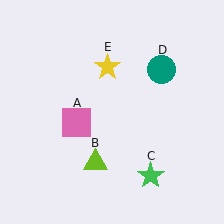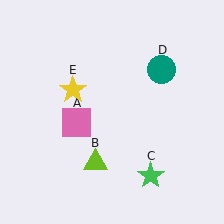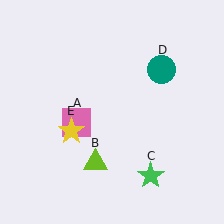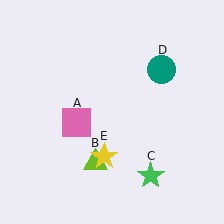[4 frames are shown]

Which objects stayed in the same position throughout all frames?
Pink square (object A) and lime triangle (object B) and green star (object C) and teal circle (object D) remained stationary.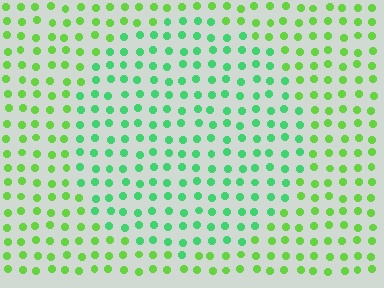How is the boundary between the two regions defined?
The boundary is defined purely by a slight shift in hue (about 35 degrees). Spacing, size, and orientation are identical on both sides.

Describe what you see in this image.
The image is filled with small lime elements in a uniform arrangement. A circle-shaped region is visible where the elements are tinted to a slightly different hue, forming a subtle color boundary.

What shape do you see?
I see a circle.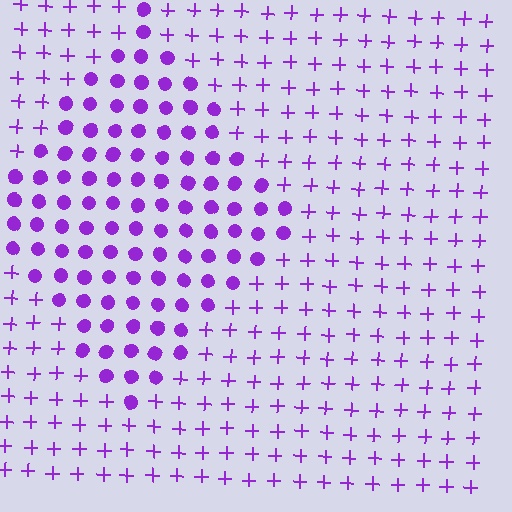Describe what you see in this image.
The image is filled with small purple elements arranged in a uniform grid. A diamond-shaped region contains circles, while the surrounding area contains plus signs. The boundary is defined purely by the change in element shape.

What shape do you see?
I see a diamond.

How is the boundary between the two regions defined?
The boundary is defined by a change in element shape: circles inside vs. plus signs outside. All elements share the same color and spacing.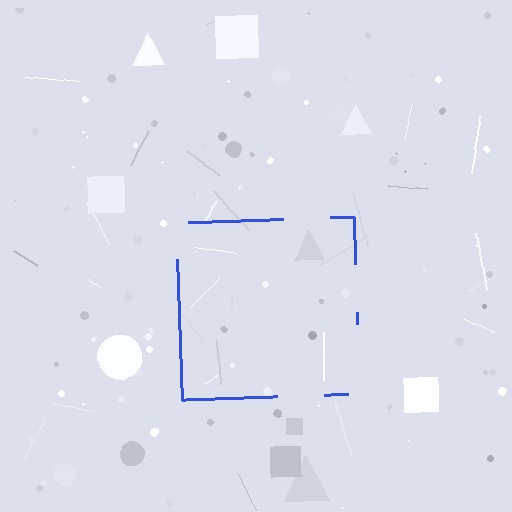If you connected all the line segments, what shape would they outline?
They would outline a square.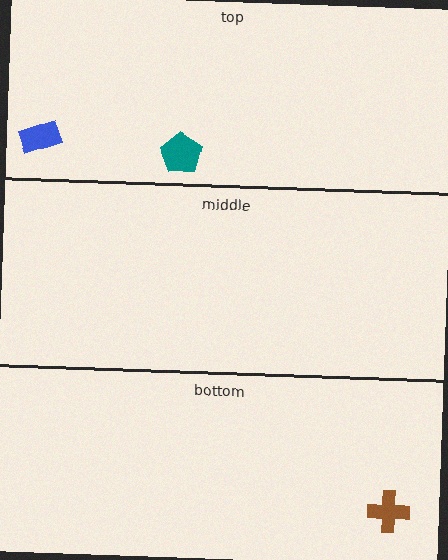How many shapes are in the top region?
2.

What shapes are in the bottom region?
The brown cross.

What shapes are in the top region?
The blue rectangle, the teal pentagon.